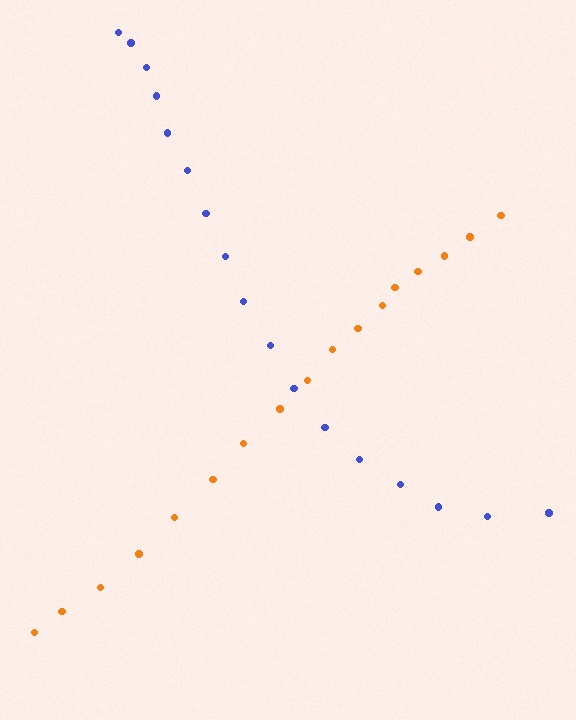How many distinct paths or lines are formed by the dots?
There are 2 distinct paths.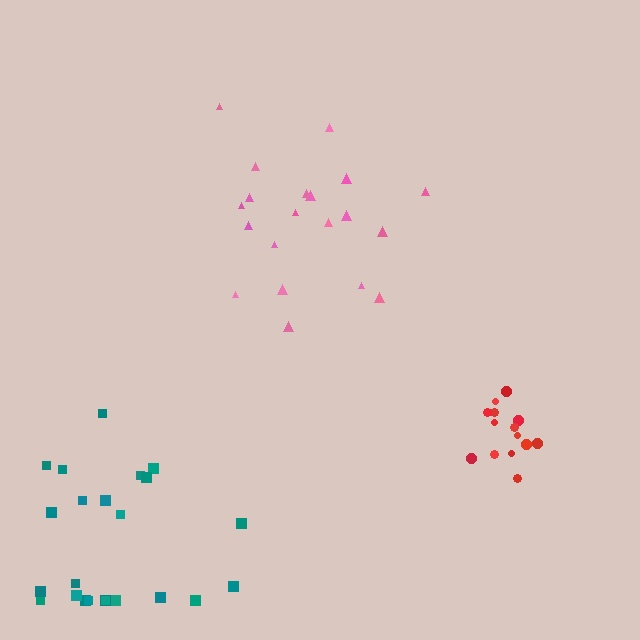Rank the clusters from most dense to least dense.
red, pink, teal.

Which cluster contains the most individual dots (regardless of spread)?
Teal (23).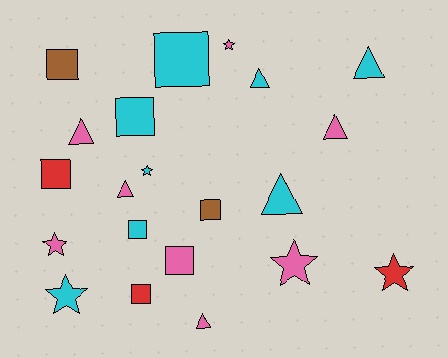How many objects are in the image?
There are 21 objects.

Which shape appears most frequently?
Square, with 8 objects.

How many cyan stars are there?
There are 2 cyan stars.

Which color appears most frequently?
Cyan, with 8 objects.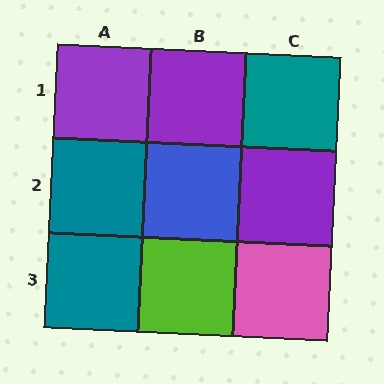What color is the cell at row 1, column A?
Purple.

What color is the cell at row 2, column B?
Blue.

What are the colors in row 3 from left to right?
Teal, lime, pink.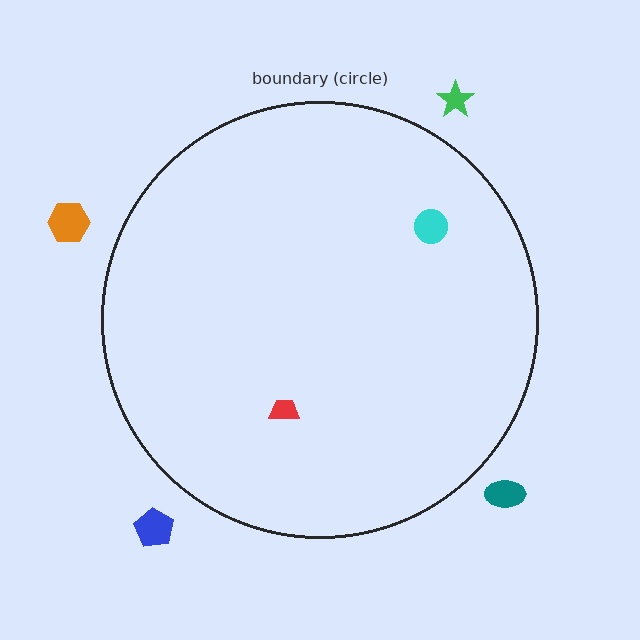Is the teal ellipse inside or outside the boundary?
Outside.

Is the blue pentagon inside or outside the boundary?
Outside.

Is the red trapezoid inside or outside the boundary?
Inside.